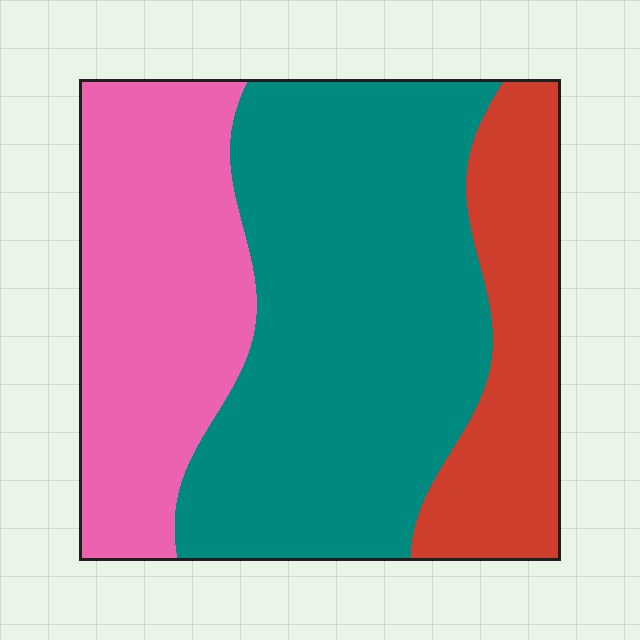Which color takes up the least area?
Red, at roughly 20%.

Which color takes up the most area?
Teal, at roughly 50%.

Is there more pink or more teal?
Teal.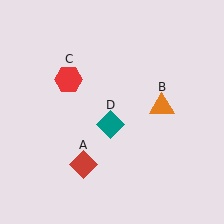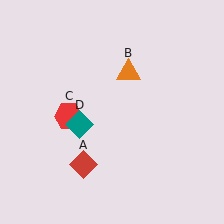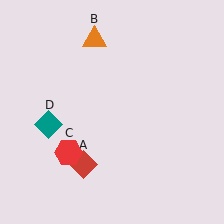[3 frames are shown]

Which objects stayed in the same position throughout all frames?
Red diamond (object A) remained stationary.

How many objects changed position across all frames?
3 objects changed position: orange triangle (object B), red hexagon (object C), teal diamond (object D).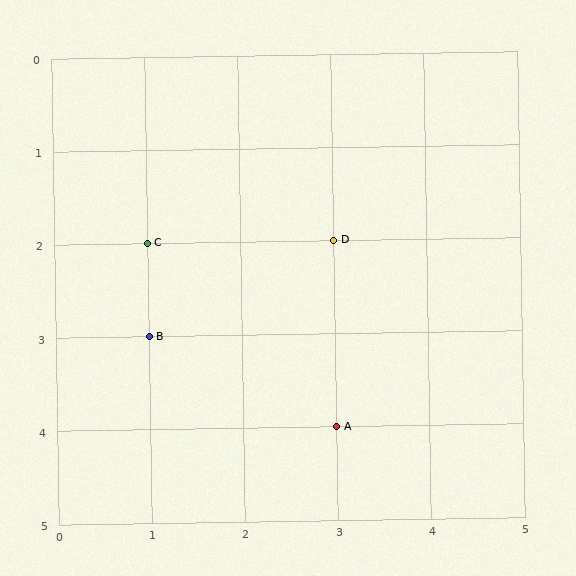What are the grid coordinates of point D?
Point D is at grid coordinates (3, 2).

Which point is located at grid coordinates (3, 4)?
Point A is at (3, 4).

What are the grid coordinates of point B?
Point B is at grid coordinates (1, 3).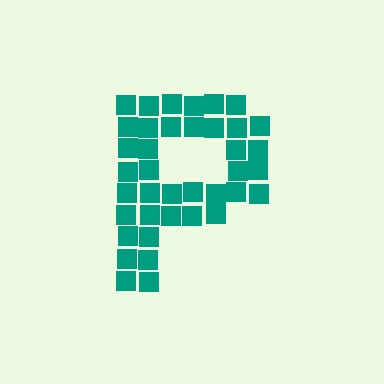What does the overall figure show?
The overall figure shows the letter P.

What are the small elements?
The small elements are squares.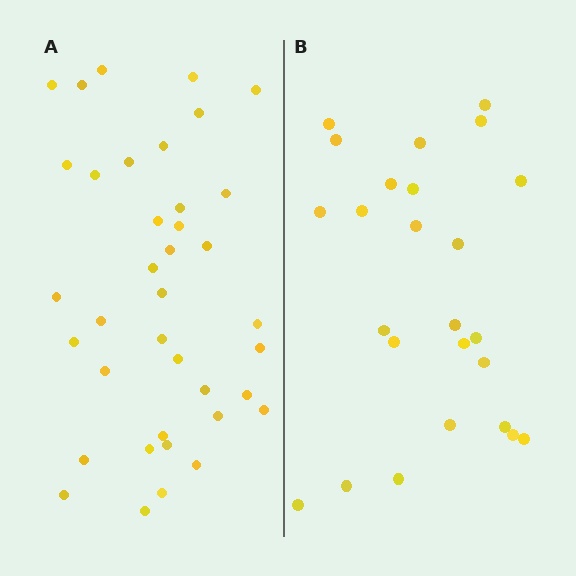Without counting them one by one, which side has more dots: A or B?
Region A (the left region) has more dots.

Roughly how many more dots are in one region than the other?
Region A has approximately 15 more dots than region B.